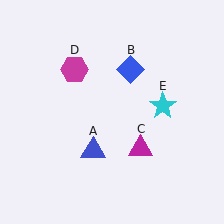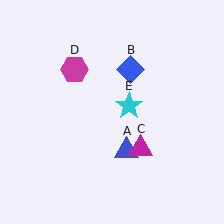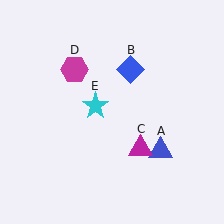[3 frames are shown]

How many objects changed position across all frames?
2 objects changed position: blue triangle (object A), cyan star (object E).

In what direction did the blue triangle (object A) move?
The blue triangle (object A) moved right.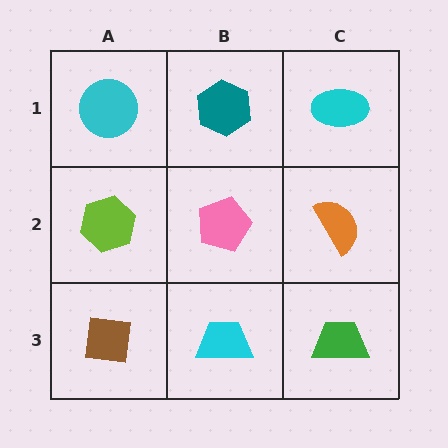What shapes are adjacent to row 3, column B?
A pink pentagon (row 2, column B), a brown square (row 3, column A), a green trapezoid (row 3, column C).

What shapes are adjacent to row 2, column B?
A teal hexagon (row 1, column B), a cyan trapezoid (row 3, column B), a lime hexagon (row 2, column A), an orange semicircle (row 2, column C).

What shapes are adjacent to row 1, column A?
A lime hexagon (row 2, column A), a teal hexagon (row 1, column B).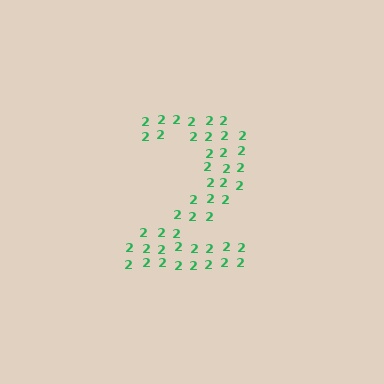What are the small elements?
The small elements are digit 2's.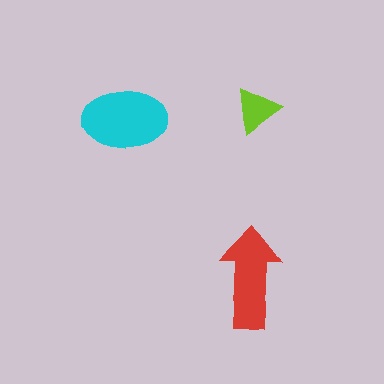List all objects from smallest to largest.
The lime triangle, the red arrow, the cyan ellipse.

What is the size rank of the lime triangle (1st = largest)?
3rd.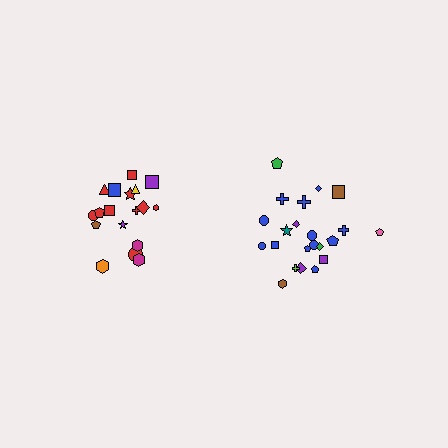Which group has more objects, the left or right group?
The right group.